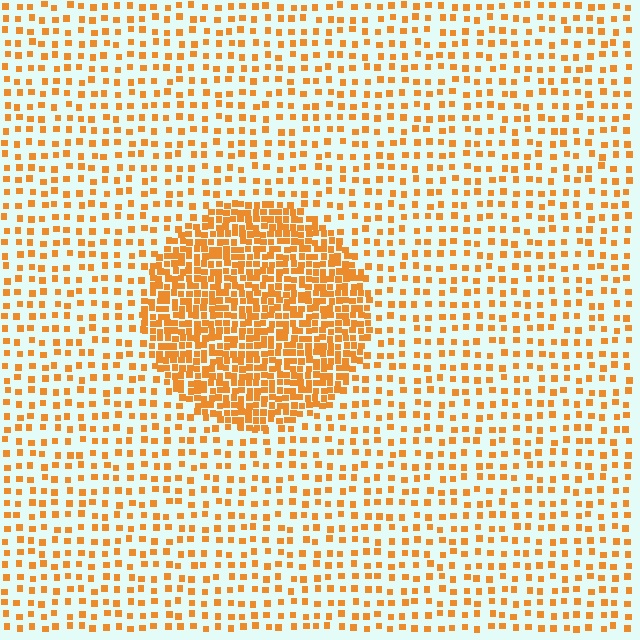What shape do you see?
I see a circle.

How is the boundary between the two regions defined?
The boundary is defined by a change in element density (approximately 2.8x ratio). All elements are the same color, size, and shape.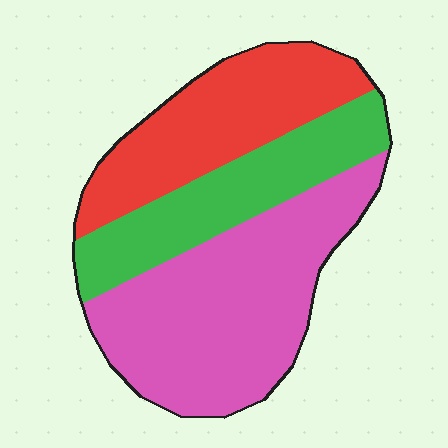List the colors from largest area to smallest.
From largest to smallest: pink, red, green.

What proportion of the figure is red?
Red covers roughly 30% of the figure.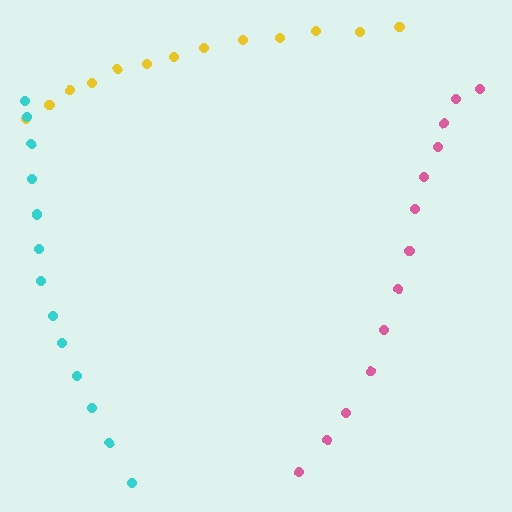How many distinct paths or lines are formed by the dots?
There are 3 distinct paths.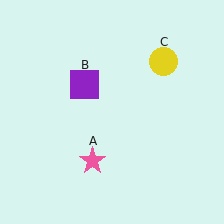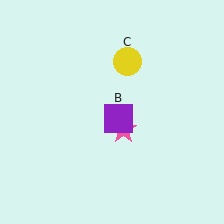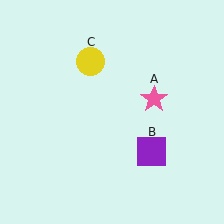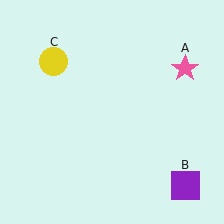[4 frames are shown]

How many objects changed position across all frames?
3 objects changed position: pink star (object A), purple square (object B), yellow circle (object C).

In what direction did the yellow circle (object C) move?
The yellow circle (object C) moved left.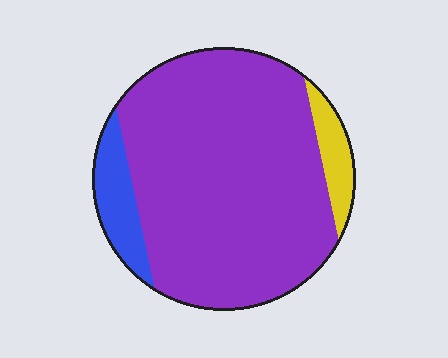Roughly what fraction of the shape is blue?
Blue covers about 10% of the shape.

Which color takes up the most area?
Purple, at roughly 85%.